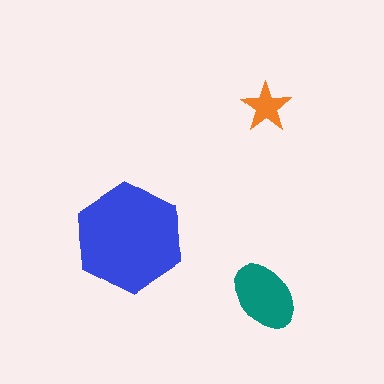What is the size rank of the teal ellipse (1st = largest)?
2nd.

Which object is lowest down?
The teal ellipse is bottommost.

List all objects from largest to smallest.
The blue hexagon, the teal ellipse, the orange star.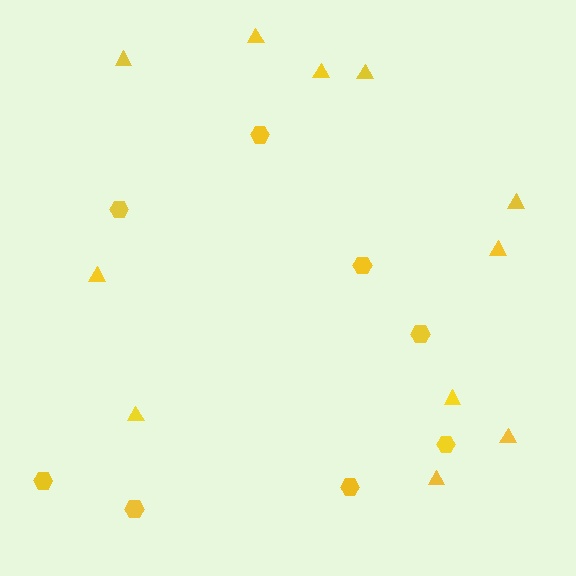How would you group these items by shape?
There are 2 groups: one group of triangles (11) and one group of hexagons (8).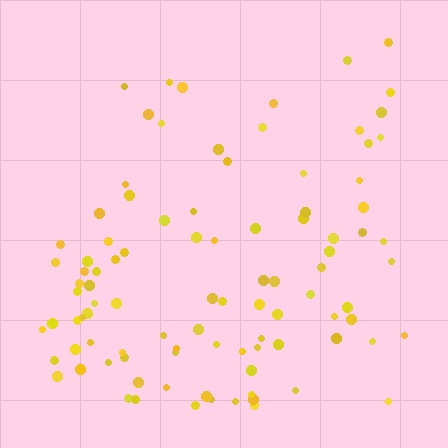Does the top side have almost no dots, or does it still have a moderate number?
Still a moderate number, just noticeably fewer than the bottom.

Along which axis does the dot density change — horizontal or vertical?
Vertical.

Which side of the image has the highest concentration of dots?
The bottom.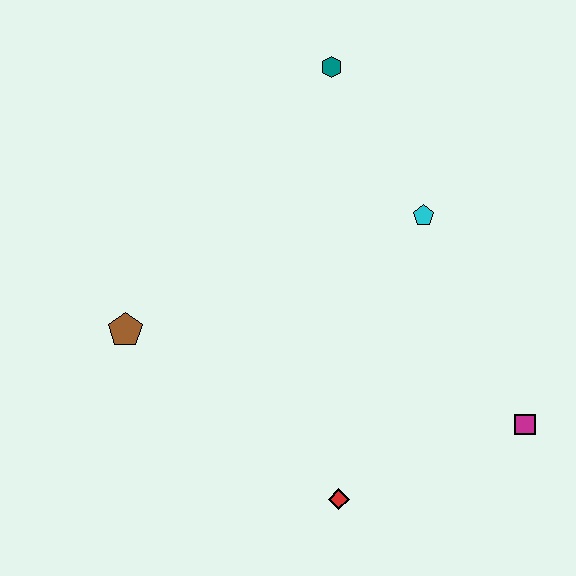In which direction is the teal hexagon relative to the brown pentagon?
The teal hexagon is above the brown pentagon.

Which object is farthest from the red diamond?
The teal hexagon is farthest from the red diamond.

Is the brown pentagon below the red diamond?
No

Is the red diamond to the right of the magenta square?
No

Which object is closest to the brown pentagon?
The red diamond is closest to the brown pentagon.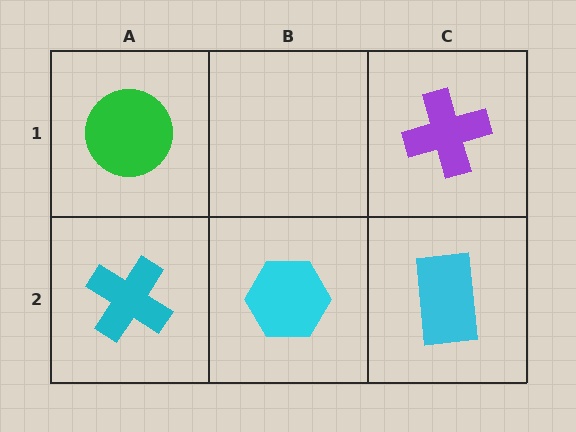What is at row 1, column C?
A purple cross.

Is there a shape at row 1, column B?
No, that cell is empty.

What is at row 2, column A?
A cyan cross.